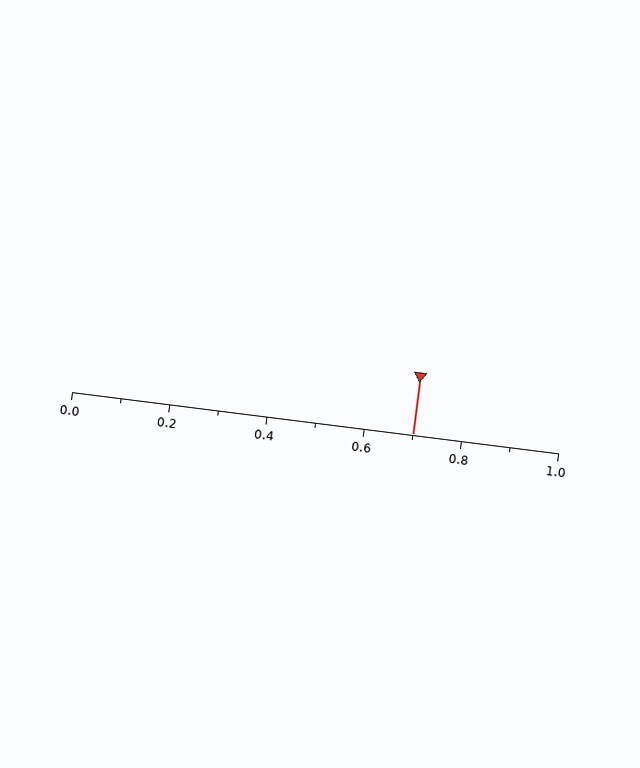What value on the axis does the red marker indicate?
The marker indicates approximately 0.7.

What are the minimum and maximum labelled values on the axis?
The axis runs from 0.0 to 1.0.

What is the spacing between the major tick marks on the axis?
The major ticks are spaced 0.2 apart.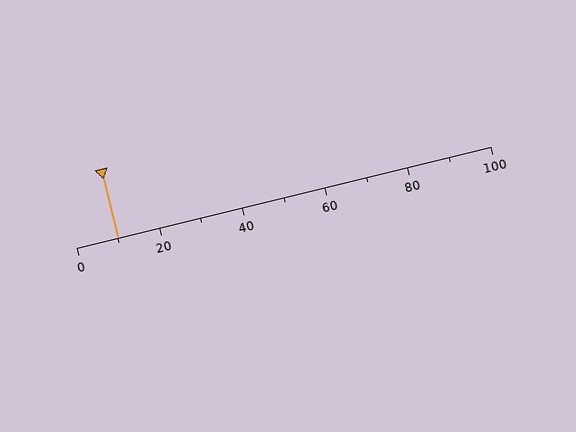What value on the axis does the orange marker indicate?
The marker indicates approximately 10.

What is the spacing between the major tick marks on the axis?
The major ticks are spaced 20 apart.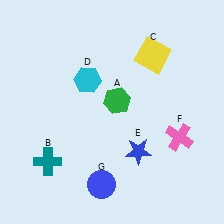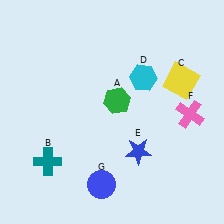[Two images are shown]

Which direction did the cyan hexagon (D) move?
The cyan hexagon (D) moved right.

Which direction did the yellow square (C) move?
The yellow square (C) moved right.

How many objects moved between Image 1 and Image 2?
3 objects moved between the two images.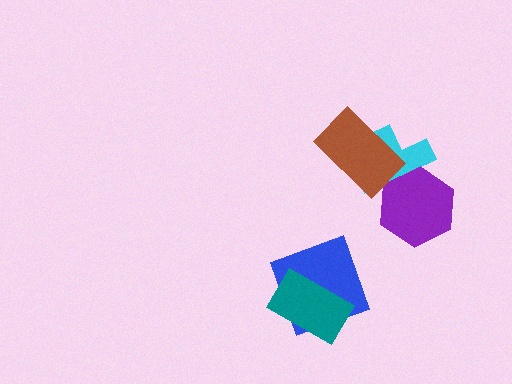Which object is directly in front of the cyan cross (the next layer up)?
The purple hexagon is directly in front of the cyan cross.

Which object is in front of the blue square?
The teal rectangle is in front of the blue square.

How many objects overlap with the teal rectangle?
1 object overlaps with the teal rectangle.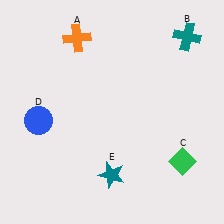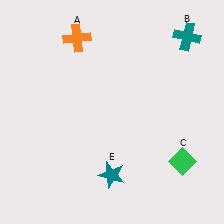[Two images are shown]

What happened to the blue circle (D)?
The blue circle (D) was removed in Image 2. It was in the bottom-left area of Image 1.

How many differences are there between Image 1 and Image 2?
There is 1 difference between the two images.